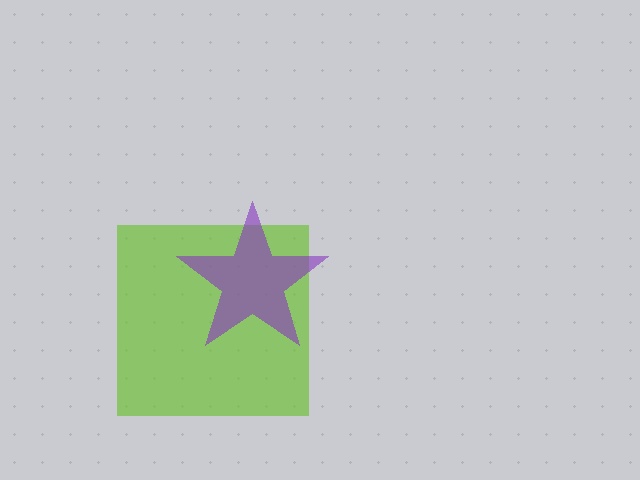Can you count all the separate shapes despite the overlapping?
Yes, there are 2 separate shapes.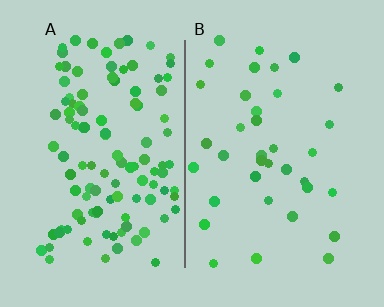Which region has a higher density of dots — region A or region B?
A (the left).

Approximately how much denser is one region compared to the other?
Approximately 3.1× — region A over region B.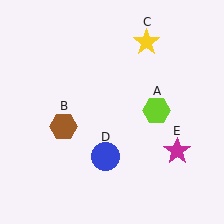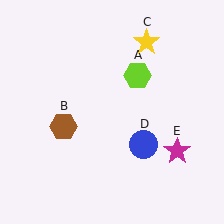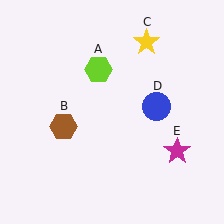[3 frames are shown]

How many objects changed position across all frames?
2 objects changed position: lime hexagon (object A), blue circle (object D).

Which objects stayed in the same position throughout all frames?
Brown hexagon (object B) and yellow star (object C) and magenta star (object E) remained stationary.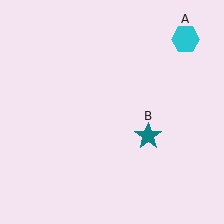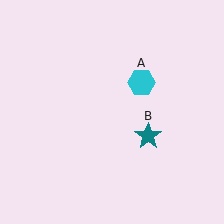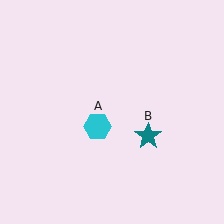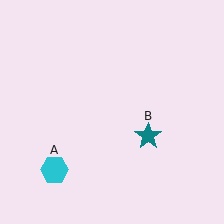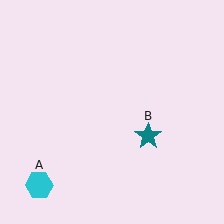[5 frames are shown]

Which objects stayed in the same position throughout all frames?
Teal star (object B) remained stationary.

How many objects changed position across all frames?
1 object changed position: cyan hexagon (object A).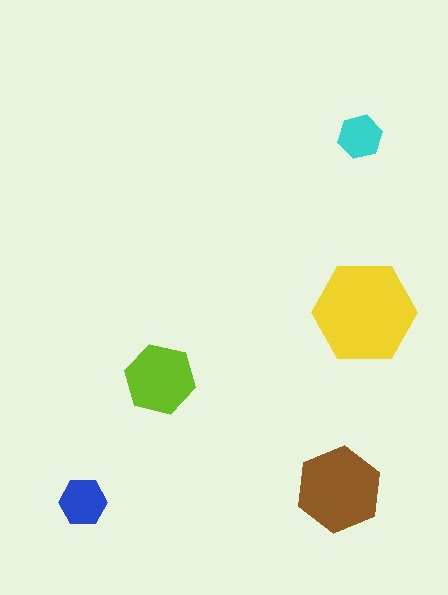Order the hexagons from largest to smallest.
the yellow one, the brown one, the lime one, the blue one, the cyan one.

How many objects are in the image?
There are 5 objects in the image.